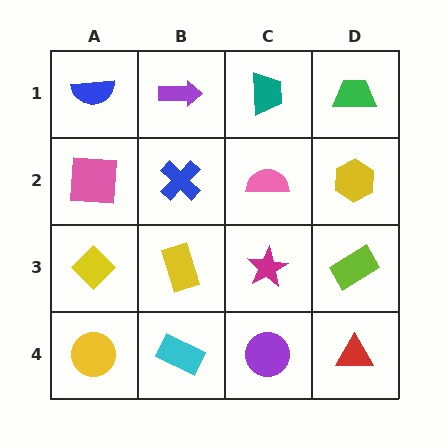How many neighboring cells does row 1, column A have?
2.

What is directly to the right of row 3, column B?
A magenta star.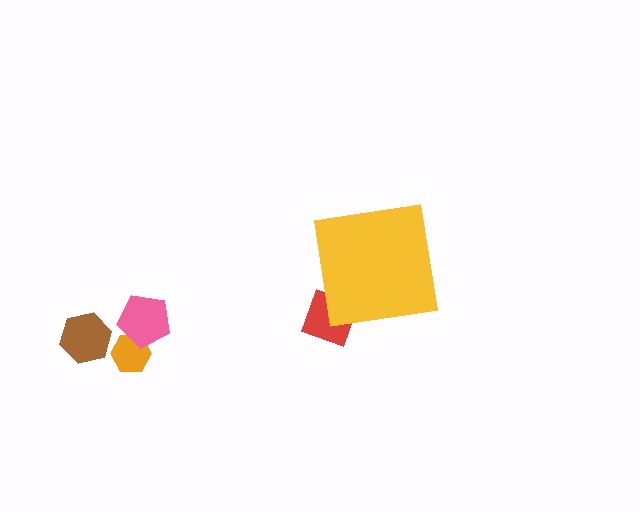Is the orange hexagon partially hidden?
No, the orange hexagon is fully visible.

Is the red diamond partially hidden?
Yes, the red diamond is partially hidden behind the yellow square.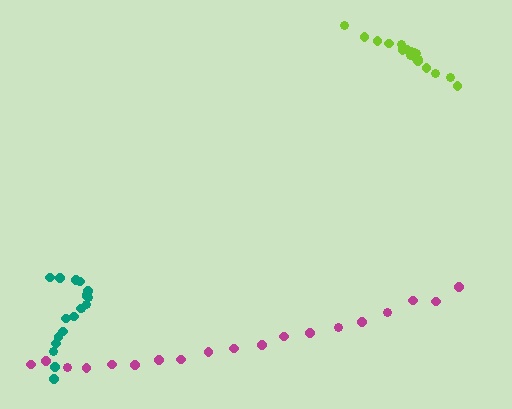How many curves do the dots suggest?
There are 3 distinct paths.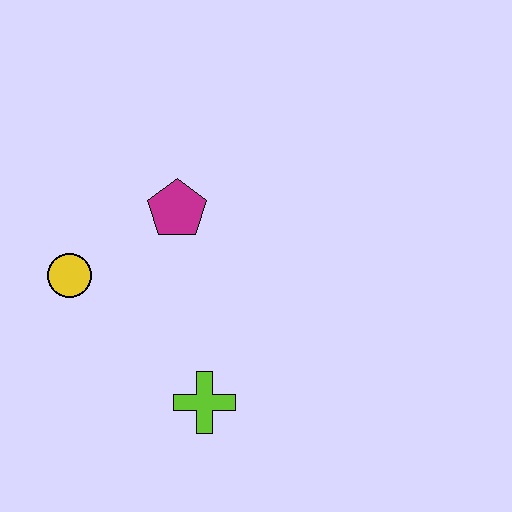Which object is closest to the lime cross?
The yellow circle is closest to the lime cross.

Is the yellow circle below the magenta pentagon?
Yes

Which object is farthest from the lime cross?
The magenta pentagon is farthest from the lime cross.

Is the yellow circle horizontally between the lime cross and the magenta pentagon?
No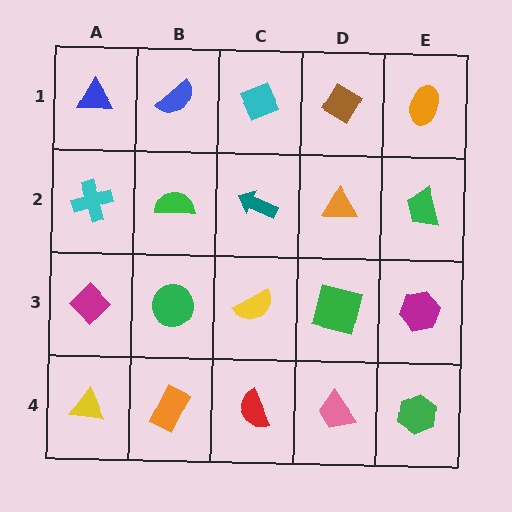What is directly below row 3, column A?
A yellow triangle.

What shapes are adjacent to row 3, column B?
A green semicircle (row 2, column B), an orange rectangle (row 4, column B), a magenta diamond (row 3, column A), a yellow semicircle (row 3, column C).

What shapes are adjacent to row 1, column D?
An orange triangle (row 2, column D), a cyan diamond (row 1, column C), an orange ellipse (row 1, column E).